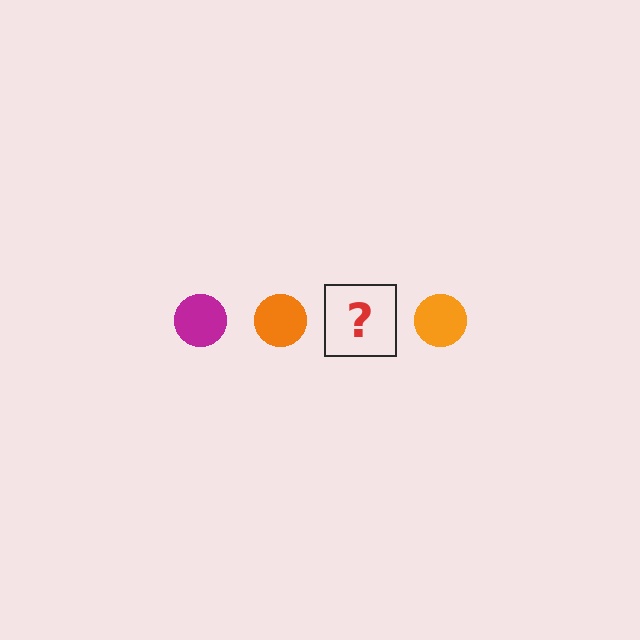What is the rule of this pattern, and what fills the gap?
The rule is that the pattern cycles through magenta, orange circles. The gap should be filled with a magenta circle.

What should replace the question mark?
The question mark should be replaced with a magenta circle.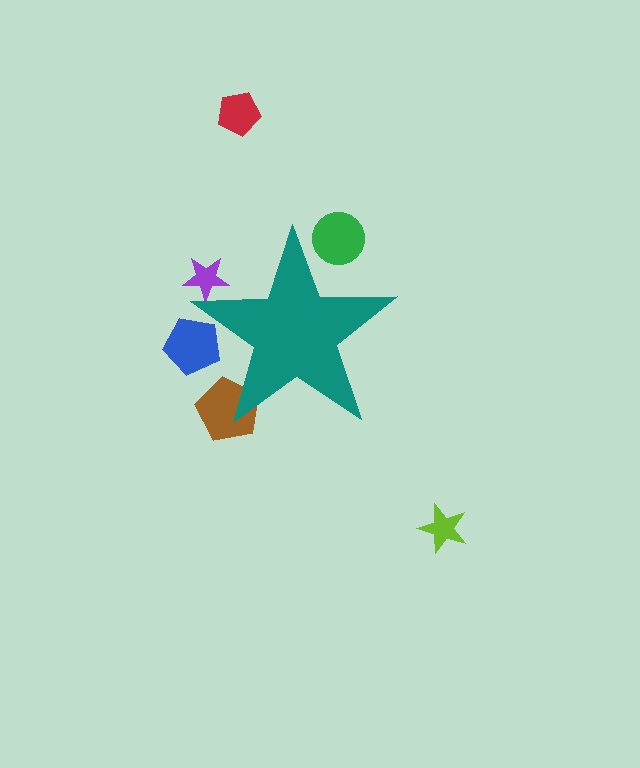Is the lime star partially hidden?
No, the lime star is fully visible.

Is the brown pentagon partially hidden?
Yes, the brown pentagon is partially hidden behind the teal star.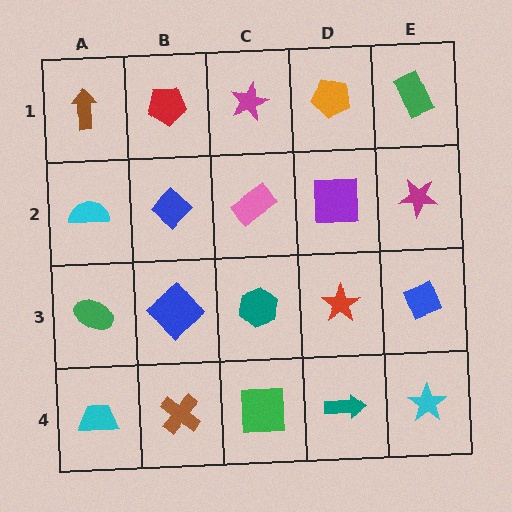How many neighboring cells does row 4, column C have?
3.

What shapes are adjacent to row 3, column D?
A purple square (row 2, column D), a teal arrow (row 4, column D), a teal hexagon (row 3, column C), a blue diamond (row 3, column E).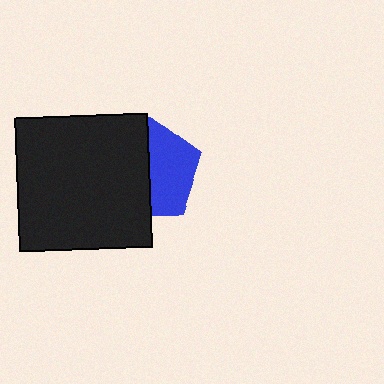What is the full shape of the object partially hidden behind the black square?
The partially hidden object is a blue pentagon.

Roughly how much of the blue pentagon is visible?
About half of it is visible (roughly 47%).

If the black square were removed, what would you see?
You would see the complete blue pentagon.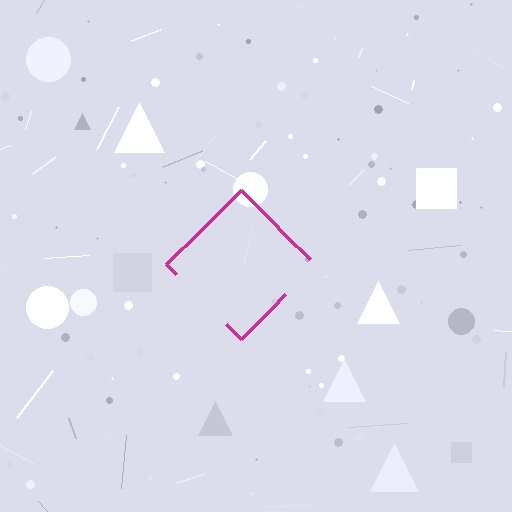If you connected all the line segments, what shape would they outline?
They would outline a diamond.